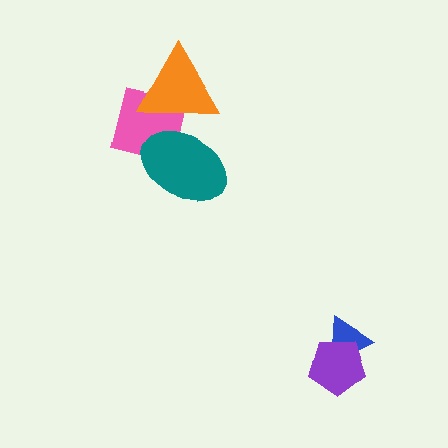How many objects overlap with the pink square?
2 objects overlap with the pink square.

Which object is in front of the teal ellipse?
The orange triangle is in front of the teal ellipse.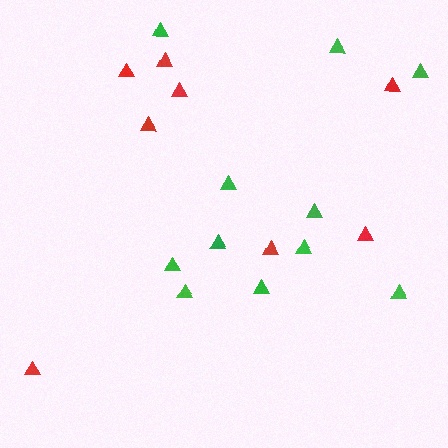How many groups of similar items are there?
There are 2 groups: one group of red triangles (8) and one group of green triangles (11).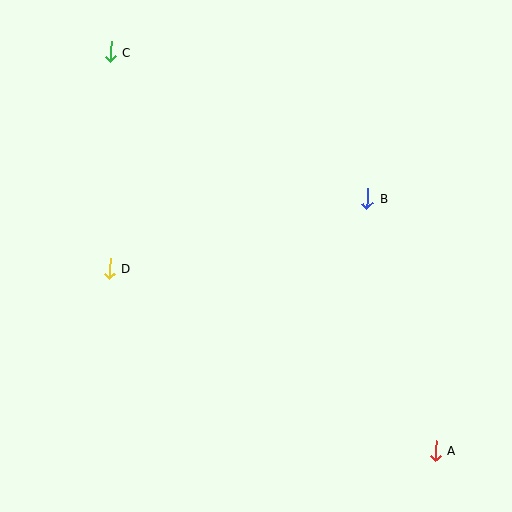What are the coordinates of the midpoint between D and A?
The midpoint between D and A is at (272, 360).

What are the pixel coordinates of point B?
Point B is at (367, 198).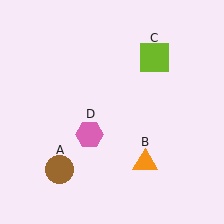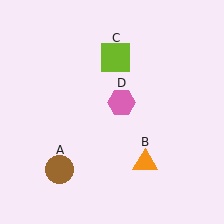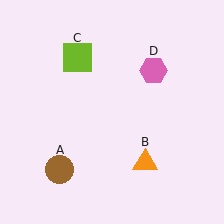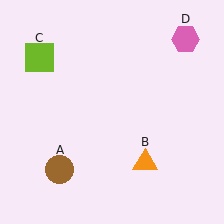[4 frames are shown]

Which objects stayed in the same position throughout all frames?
Brown circle (object A) and orange triangle (object B) remained stationary.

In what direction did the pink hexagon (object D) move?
The pink hexagon (object D) moved up and to the right.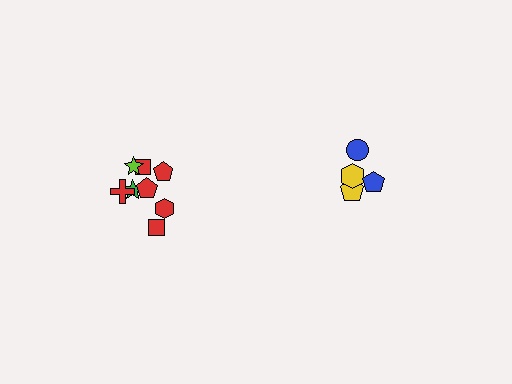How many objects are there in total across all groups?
There are 12 objects.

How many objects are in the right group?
There are 4 objects.